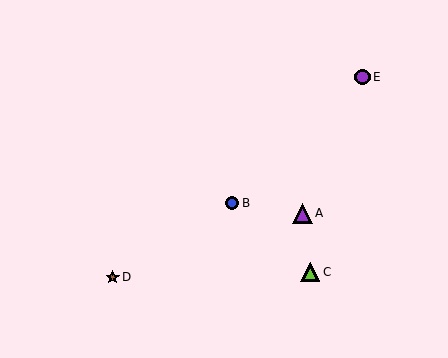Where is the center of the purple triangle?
The center of the purple triangle is at (302, 213).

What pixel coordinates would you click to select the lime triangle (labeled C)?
Click at (310, 272) to select the lime triangle C.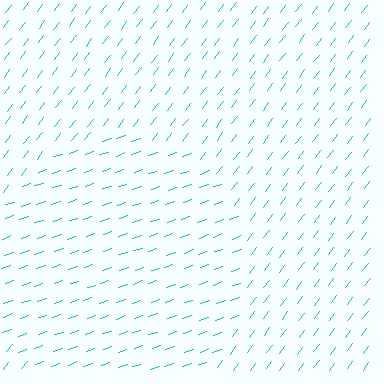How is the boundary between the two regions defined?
The boundary is defined purely by a change in line orientation (approximately 34 degrees difference). All lines are the same color and thickness.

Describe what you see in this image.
The image is filled with small cyan line segments. A circle region in the image has lines oriented differently from the surrounding lines, creating a visible texture boundary.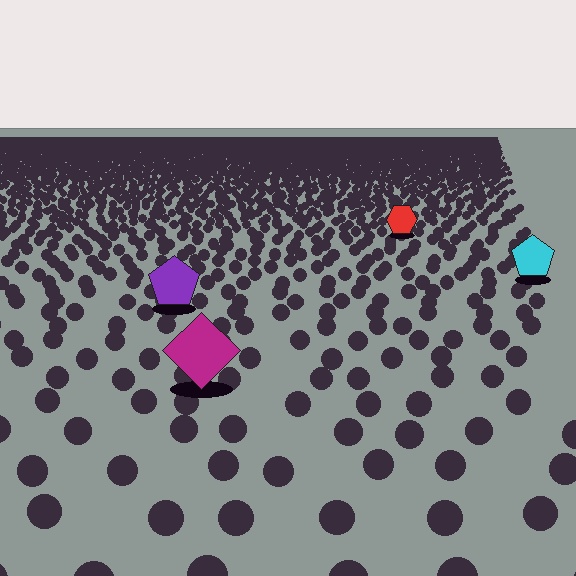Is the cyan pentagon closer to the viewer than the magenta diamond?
No. The magenta diamond is closer — you can tell from the texture gradient: the ground texture is coarser near it.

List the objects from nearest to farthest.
From nearest to farthest: the magenta diamond, the purple pentagon, the cyan pentagon, the red hexagon.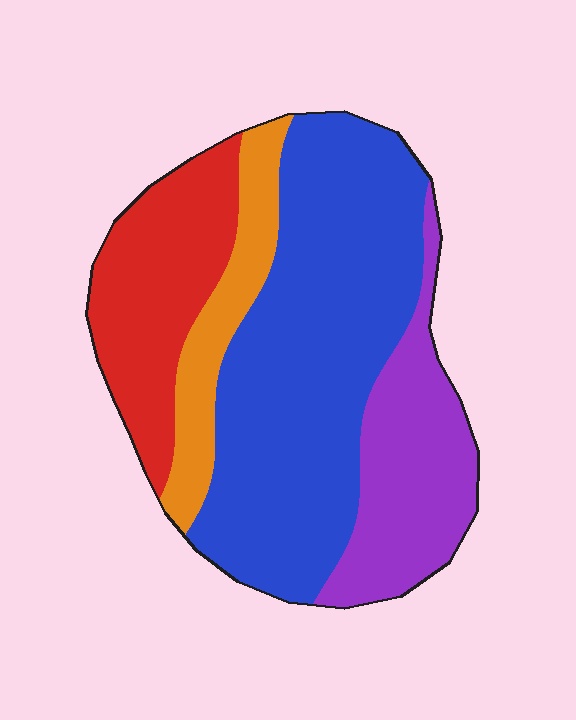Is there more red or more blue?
Blue.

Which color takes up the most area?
Blue, at roughly 50%.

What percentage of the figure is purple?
Purple covers roughly 20% of the figure.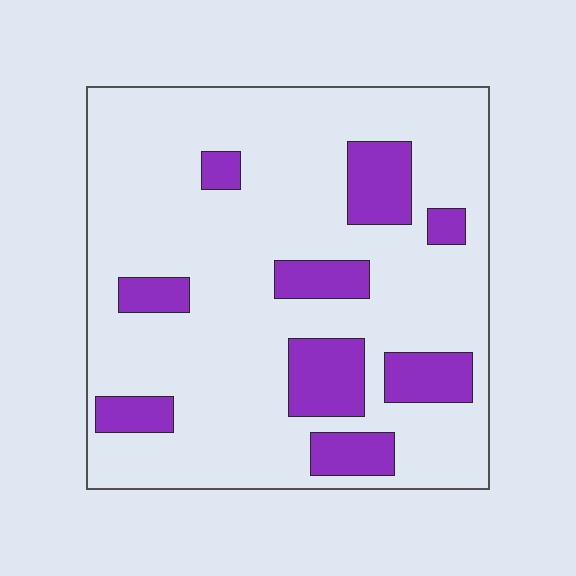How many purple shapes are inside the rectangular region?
9.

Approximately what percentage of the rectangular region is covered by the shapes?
Approximately 20%.